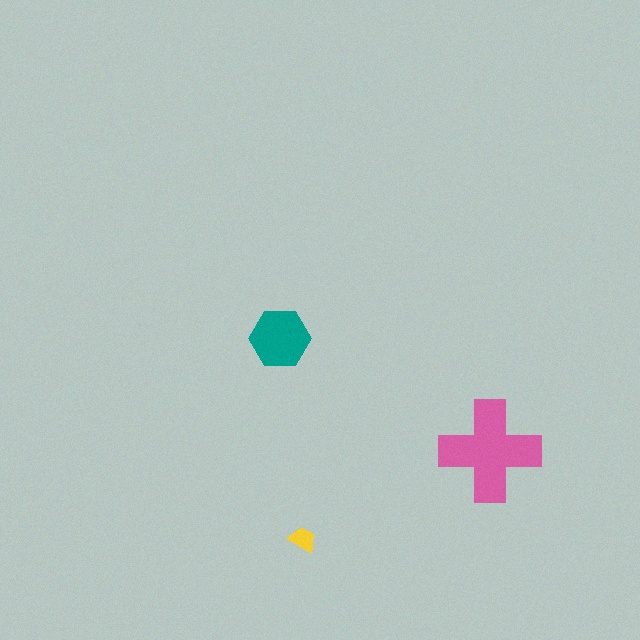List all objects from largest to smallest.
The pink cross, the teal hexagon, the yellow trapezoid.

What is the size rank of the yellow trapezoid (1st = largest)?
3rd.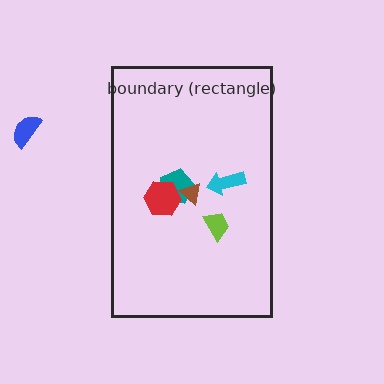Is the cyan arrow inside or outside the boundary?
Inside.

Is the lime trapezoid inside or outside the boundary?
Inside.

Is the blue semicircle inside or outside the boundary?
Outside.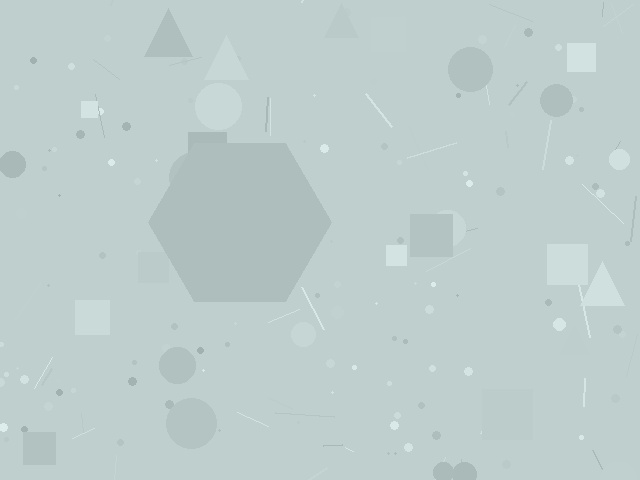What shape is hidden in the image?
A hexagon is hidden in the image.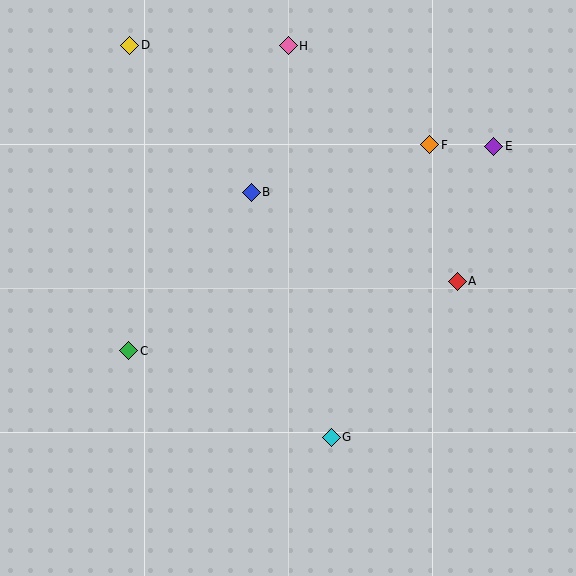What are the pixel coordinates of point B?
Point B is at (251, 192).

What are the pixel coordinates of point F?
Point F is at (430, 145).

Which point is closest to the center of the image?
Point B at (251, 192) is closest to the center.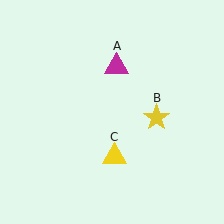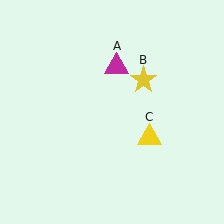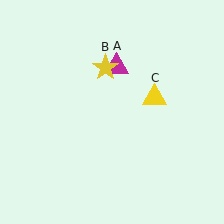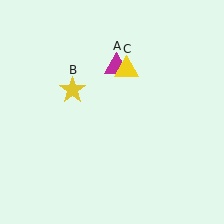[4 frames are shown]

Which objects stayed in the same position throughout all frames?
Magenta triangle (object A) remained stationary.